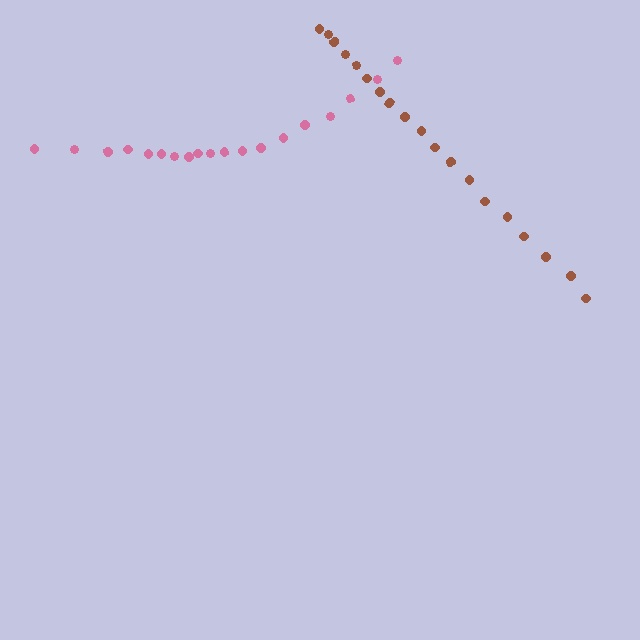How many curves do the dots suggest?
There are 2 distinct paths.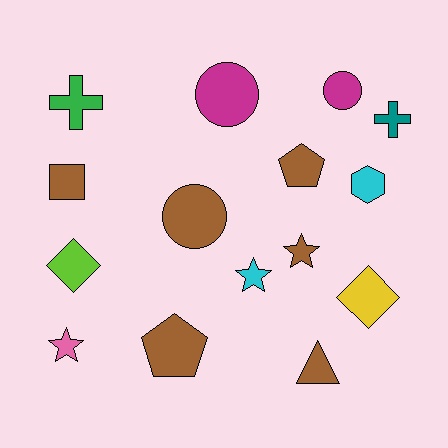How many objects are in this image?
There are 15 objects.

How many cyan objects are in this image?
There are 2 cyan objects.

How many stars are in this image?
There are 3 stars.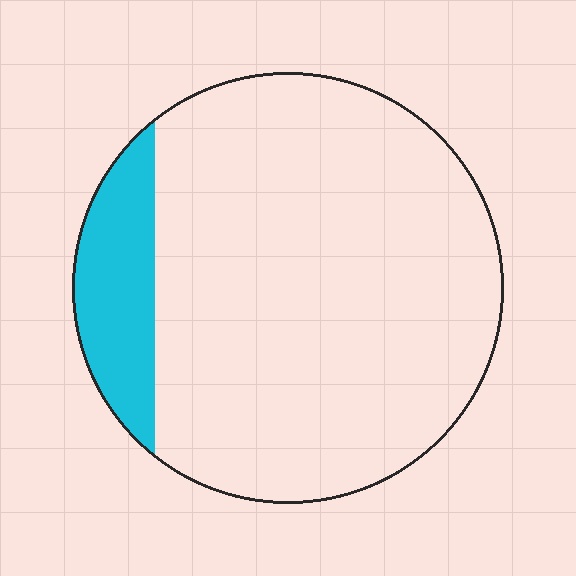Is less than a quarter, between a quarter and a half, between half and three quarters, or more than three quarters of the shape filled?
Less than a quarter.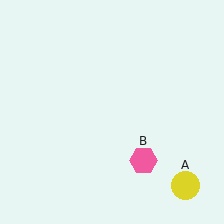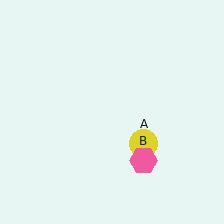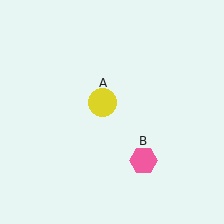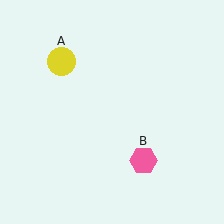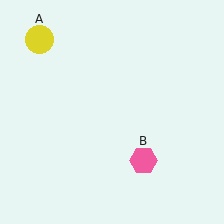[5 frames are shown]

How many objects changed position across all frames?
1 object changed position: yellow circle (object A).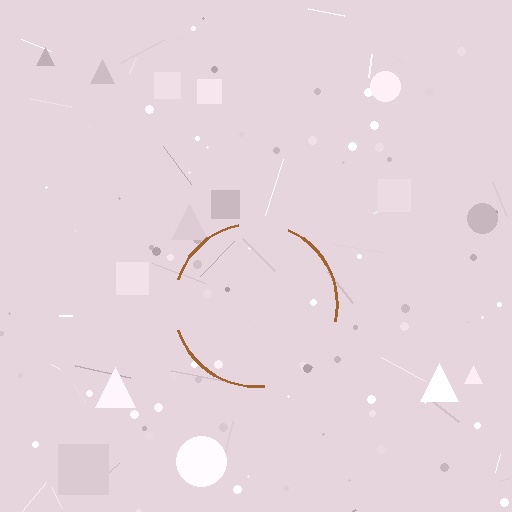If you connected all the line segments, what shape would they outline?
They would outline a circle.